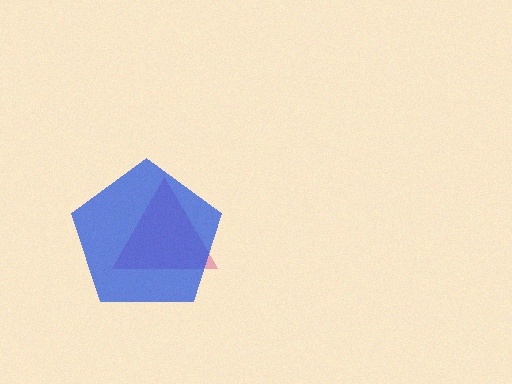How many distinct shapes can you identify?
There are 2 distinct shapes: a pink triangle, a blue pentagon.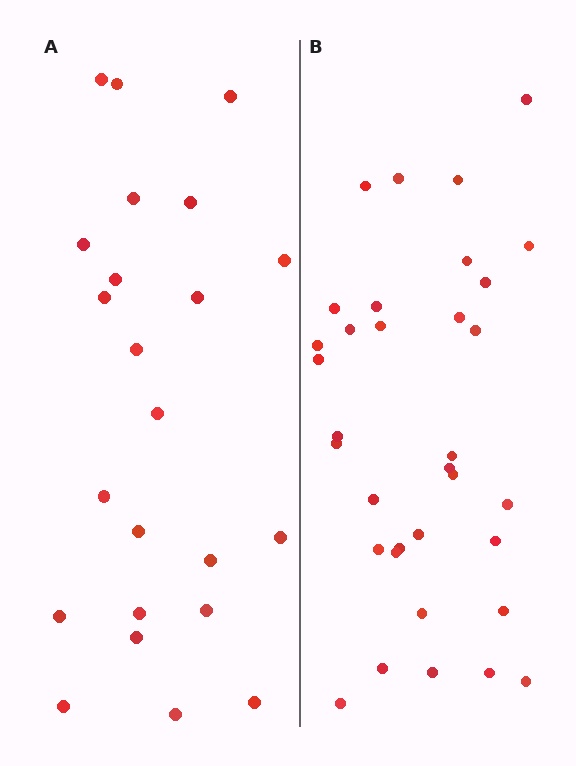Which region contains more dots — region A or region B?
Region B (the right region) has more dots.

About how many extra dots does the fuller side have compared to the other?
Region B has roughly 12 or so more dots than region A.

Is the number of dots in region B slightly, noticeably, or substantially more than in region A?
Region B has substantially more. The ratio is roughly 1.5 to 1.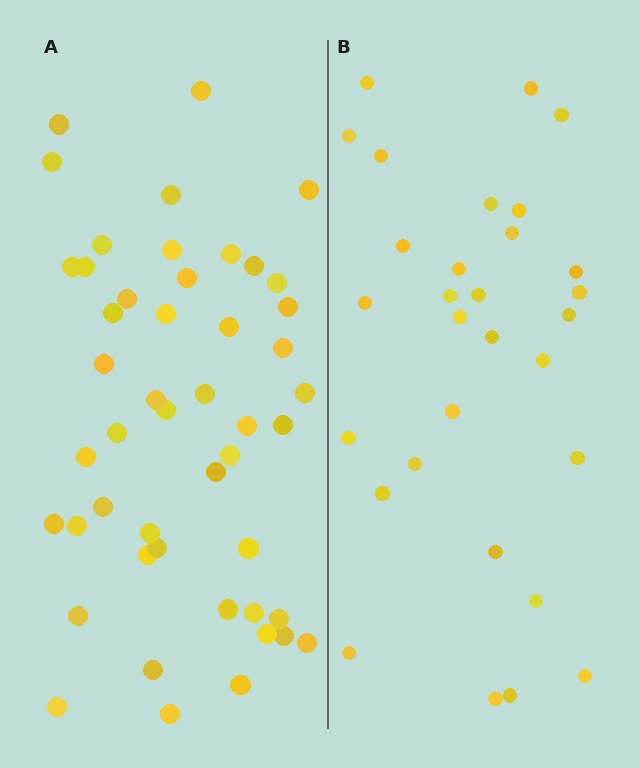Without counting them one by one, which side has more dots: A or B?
Region A (the left region) has more dots.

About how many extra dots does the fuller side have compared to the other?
Region A has approximately 20 more dots than region B.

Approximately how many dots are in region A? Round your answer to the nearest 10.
About 50 dots. (The exact count is 48, which rounds to 50.)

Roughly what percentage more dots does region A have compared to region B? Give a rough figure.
About 60% more.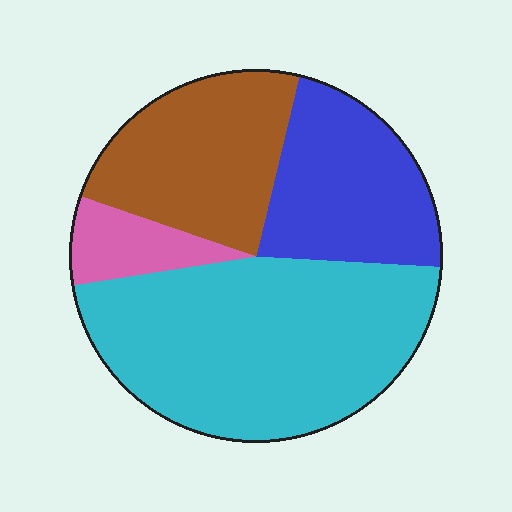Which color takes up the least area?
Pink, at roughly 10%.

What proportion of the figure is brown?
Brown takes up less than a quarter of the figure.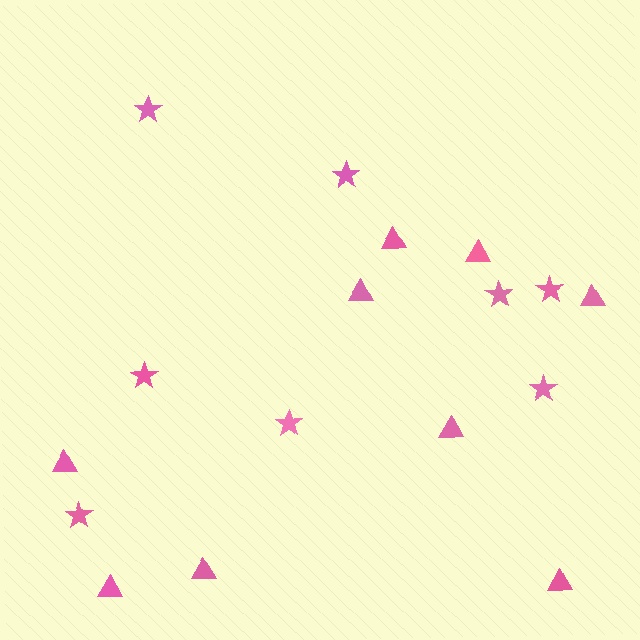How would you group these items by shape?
There are 2 groups: one group of stars (8) and one group of triangles (9).